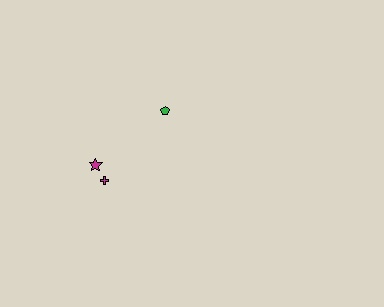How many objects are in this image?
There are 3 objects.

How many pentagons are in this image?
There is 1 pentagon.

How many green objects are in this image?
There is 1 green object.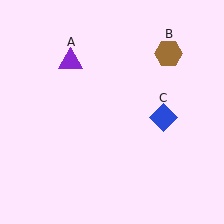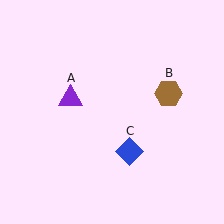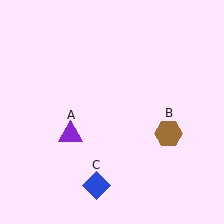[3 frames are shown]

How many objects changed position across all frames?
3 objects changed position: purple triangle (object A), brown hexagon (object B), blue diamond (object C).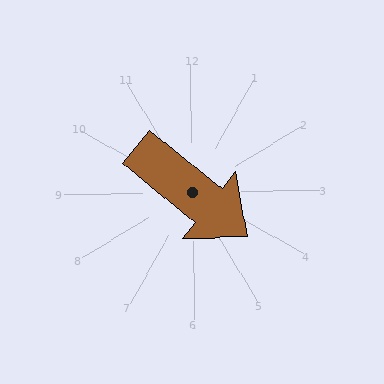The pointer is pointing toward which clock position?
Roughly 4 o'clock.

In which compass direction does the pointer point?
Southeast.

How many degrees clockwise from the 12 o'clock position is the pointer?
Approximately 130 degrees.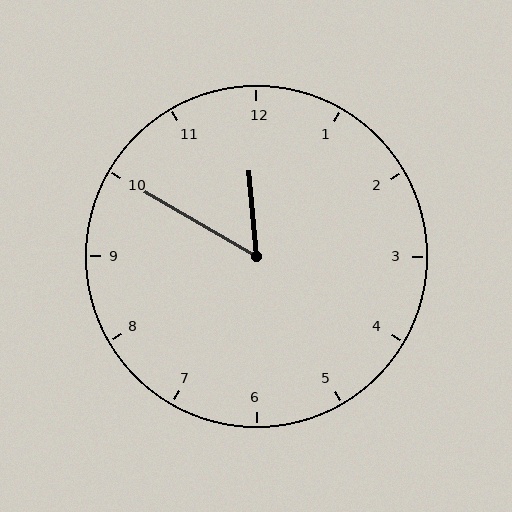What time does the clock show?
11:50.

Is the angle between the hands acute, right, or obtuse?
It is acute.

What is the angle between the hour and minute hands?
Approximately 55 degrees.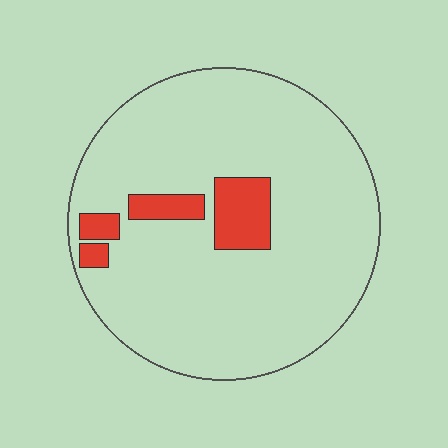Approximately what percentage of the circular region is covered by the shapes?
Approximately 10%.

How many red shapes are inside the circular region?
4.